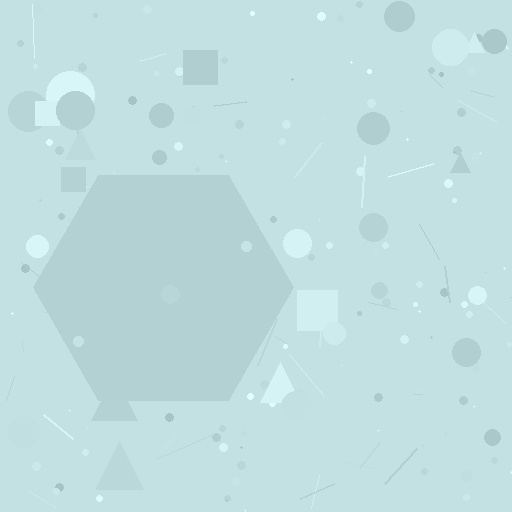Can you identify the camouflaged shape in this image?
The camouflaged shape is a hexagon.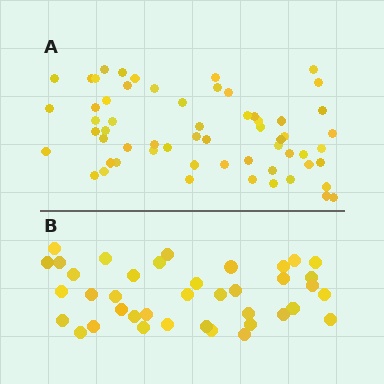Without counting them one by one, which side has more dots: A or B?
Region A (the top region) has more dots.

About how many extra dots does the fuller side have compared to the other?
Region A has approximately 20 more dots than region B.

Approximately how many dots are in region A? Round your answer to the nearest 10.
About 60 dots.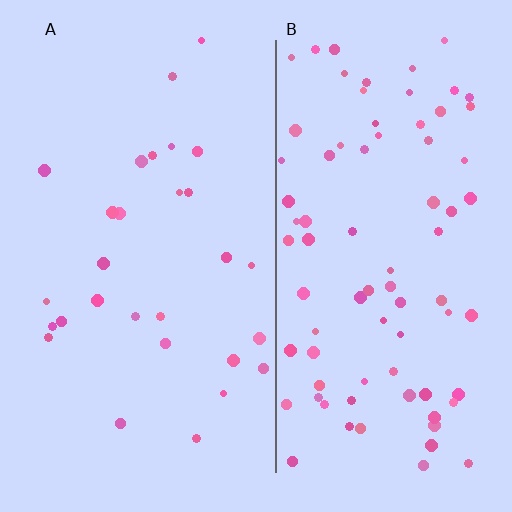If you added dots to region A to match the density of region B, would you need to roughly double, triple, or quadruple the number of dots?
Approximately triple.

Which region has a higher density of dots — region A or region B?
B (the right).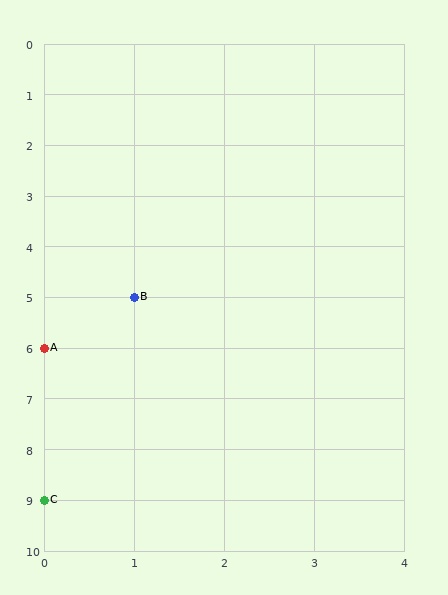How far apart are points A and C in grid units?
Points A and C are 3 rows apart.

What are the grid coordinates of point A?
Point A is at grid coordinates (0, 6).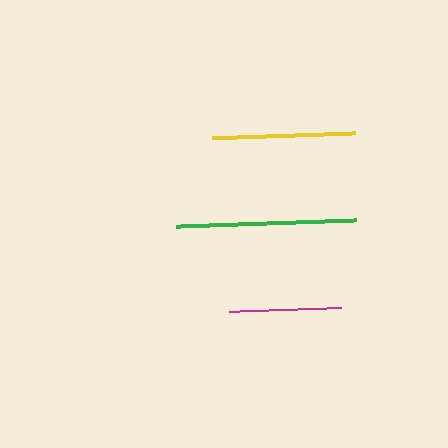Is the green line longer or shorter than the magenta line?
The green line is longer than the magenta line.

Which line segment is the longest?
The green line is the longest at approximately 180 pixels.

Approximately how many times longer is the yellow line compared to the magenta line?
The yellow line is approximately 1.3 times the length of the magenta line.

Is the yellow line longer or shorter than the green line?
The green line is longer than the yellow line.